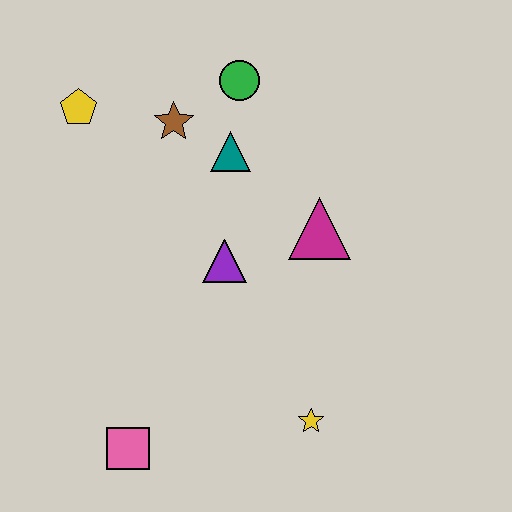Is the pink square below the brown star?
Yes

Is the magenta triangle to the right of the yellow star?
Yes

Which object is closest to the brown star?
The teal triangle is closest to the brown star.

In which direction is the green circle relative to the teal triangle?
The green circle is above the teal triangle.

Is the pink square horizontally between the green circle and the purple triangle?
No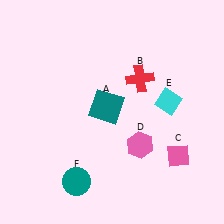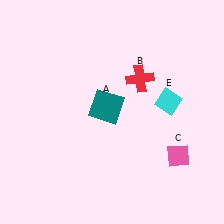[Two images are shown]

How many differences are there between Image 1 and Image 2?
There are 2 differences between the two images.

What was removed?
The teal circle (F), the pink hexagon (D) were removed in Image 2.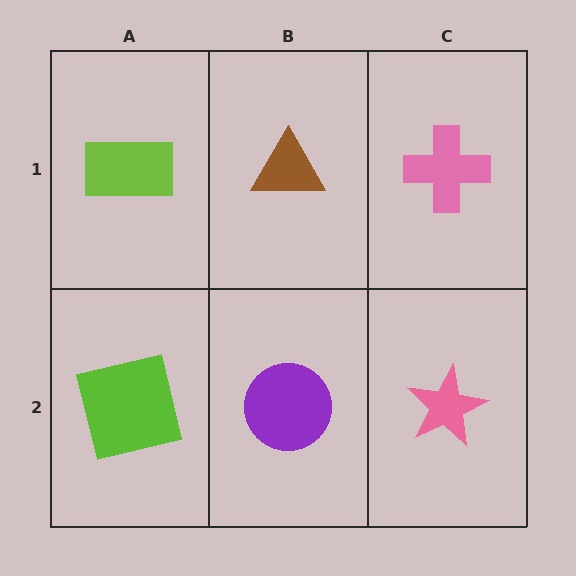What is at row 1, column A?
A lime rectangle.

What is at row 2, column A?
A lime square.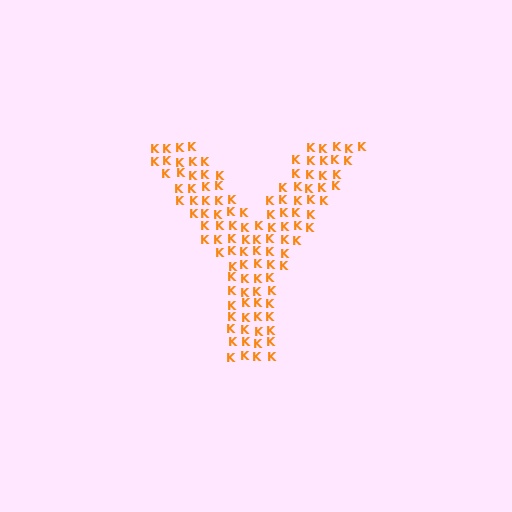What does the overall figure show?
The overall figure shows the letter Y.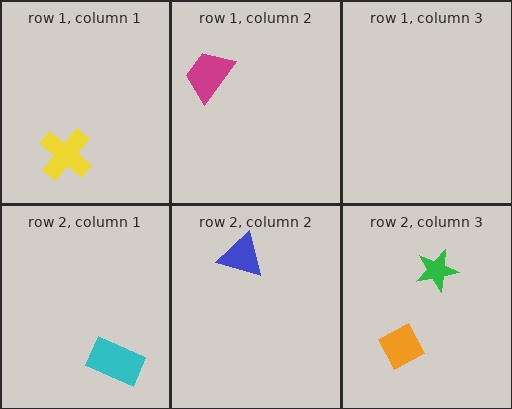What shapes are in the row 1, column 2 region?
The magenta trapezoid.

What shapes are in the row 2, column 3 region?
The green star, the orange diamond.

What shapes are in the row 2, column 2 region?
The blue triangle.